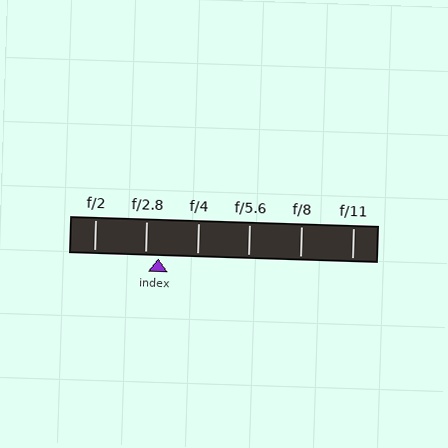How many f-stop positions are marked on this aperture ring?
There are 6 f-stop positions marked.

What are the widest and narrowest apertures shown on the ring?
The widest aperture shown is f/2 and the narrowest is f/11.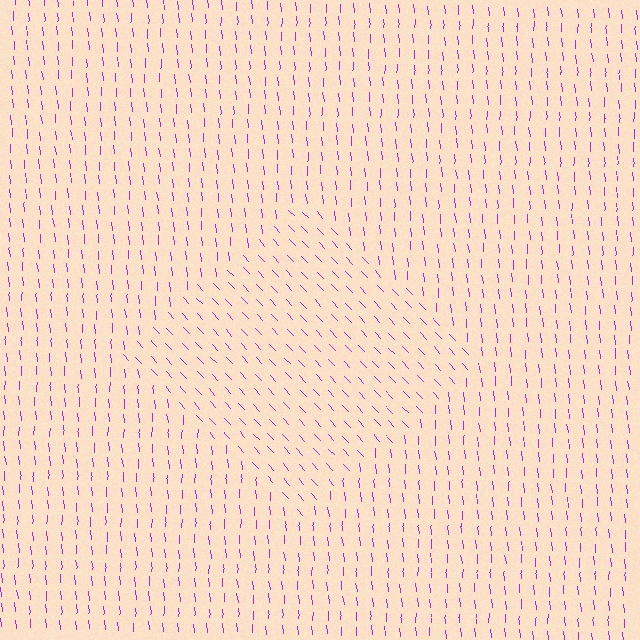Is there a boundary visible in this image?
Yes, there is a texture boundary formed by a change in line orientation.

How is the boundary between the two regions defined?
The boundary is defined purely by a change in line orientation (approximately 37 degrees difference). All lines are the same color and thickness.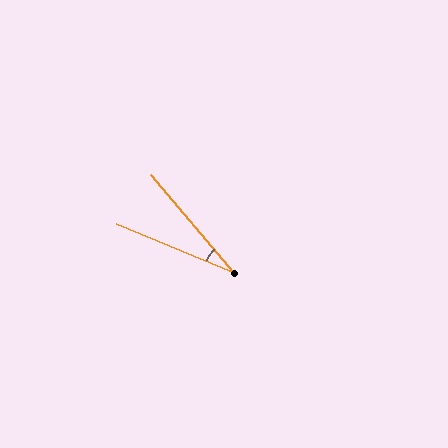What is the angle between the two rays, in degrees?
Approximately 27 degrees.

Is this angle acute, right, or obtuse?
It is acute.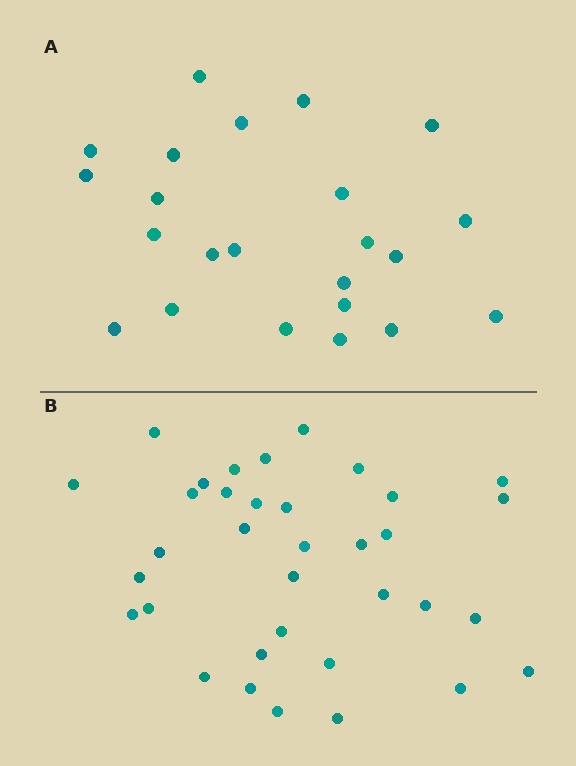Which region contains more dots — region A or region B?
Region B (the bottom region) has more dots.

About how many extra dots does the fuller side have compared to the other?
Region B has roughly 12 or so more dots than region A.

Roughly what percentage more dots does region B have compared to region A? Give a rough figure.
About 50% more.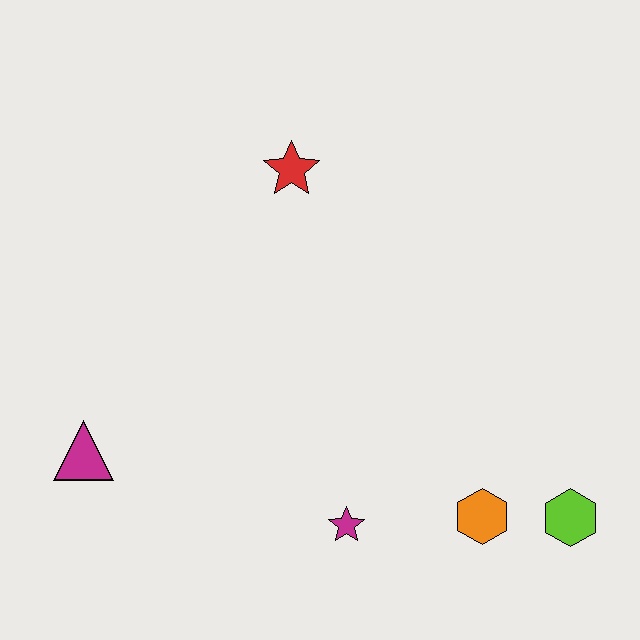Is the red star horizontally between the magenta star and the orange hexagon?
No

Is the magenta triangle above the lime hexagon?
Yes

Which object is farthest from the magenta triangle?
The lime hexagon is farthest from the magenta triangle.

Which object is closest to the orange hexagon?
The lime hexagon is closest to the orange hexagon.